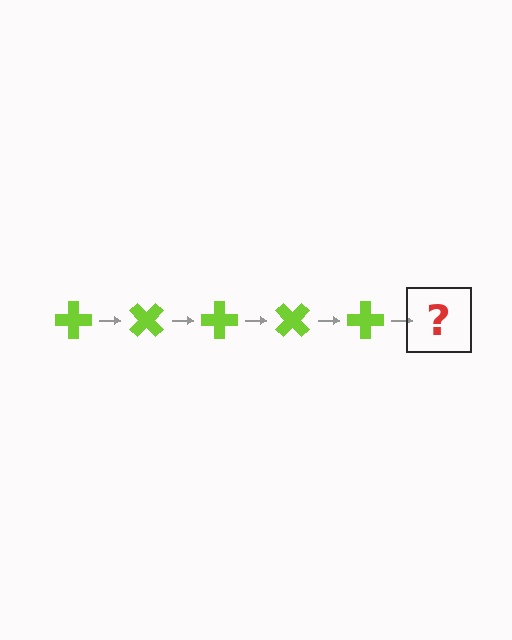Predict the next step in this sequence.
The next step is a lime cross rotated 225 degrees.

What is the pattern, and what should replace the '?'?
The pattern is that the cross rotates 45 degrees each step. The '?' should be a lime cross rotated 225 degrees.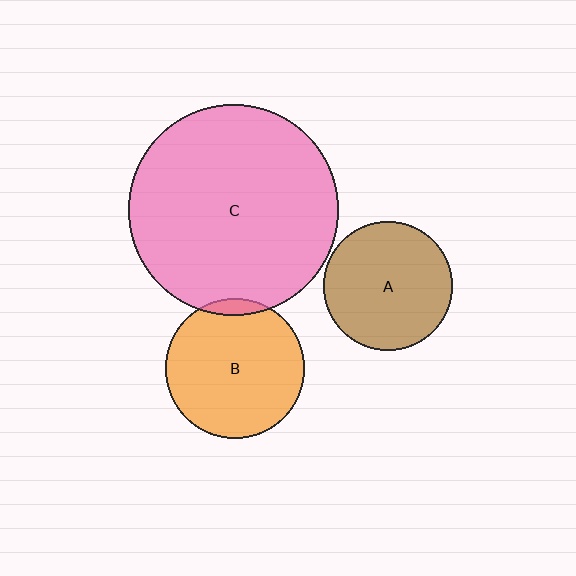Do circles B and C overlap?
Yes.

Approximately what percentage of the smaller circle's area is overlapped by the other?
Approximately 5%.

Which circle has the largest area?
Circle C (pink).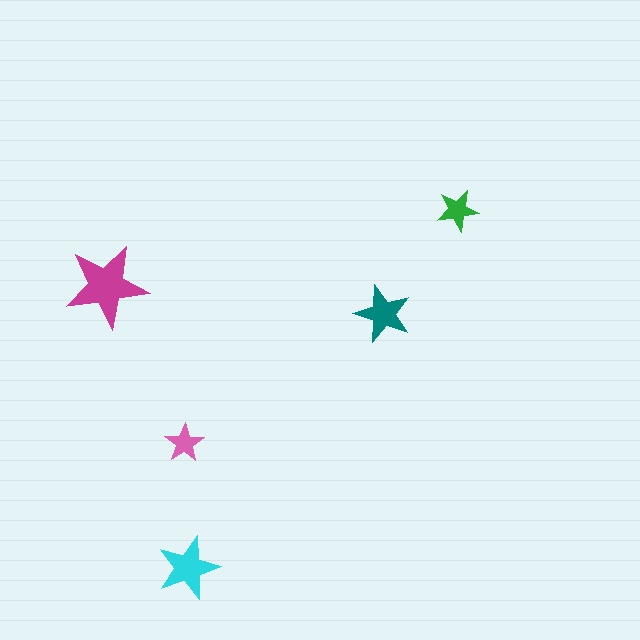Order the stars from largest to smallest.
the magenta one, the cyan one, the teal one, the green one, the pink one.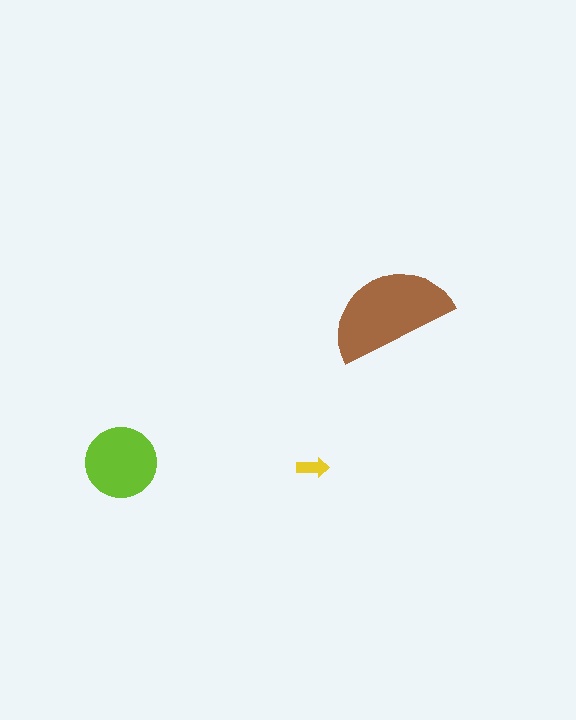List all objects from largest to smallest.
The brown semicircle, the lime circle, the yellow arrow.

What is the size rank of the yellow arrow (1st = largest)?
3rd.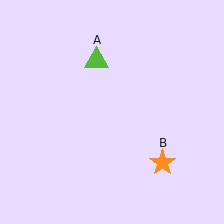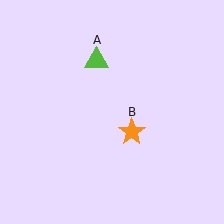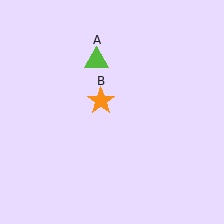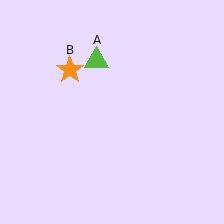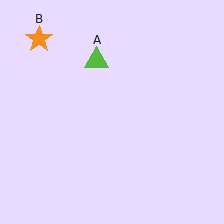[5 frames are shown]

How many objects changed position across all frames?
1 object changed position: orange star (object B).